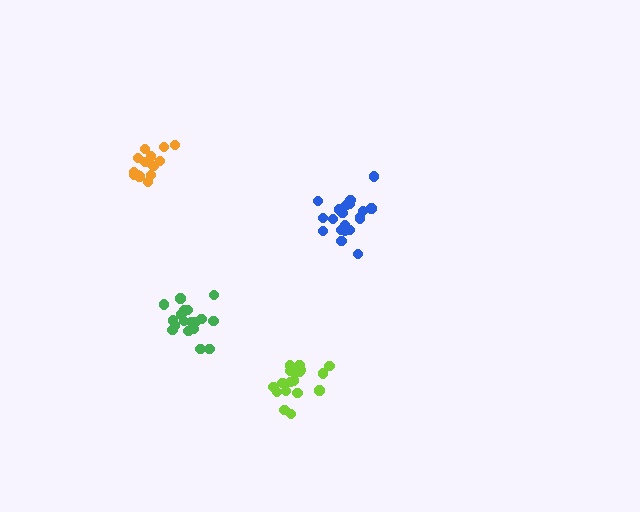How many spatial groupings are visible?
There are 4 spatial groupings.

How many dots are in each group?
Group 1: 18 dots, Group 2: 20 dots, Group 3: 15 dots, Group 4: 19 dots (72 total).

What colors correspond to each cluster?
The clusters are colored: green, blue, orange, lime.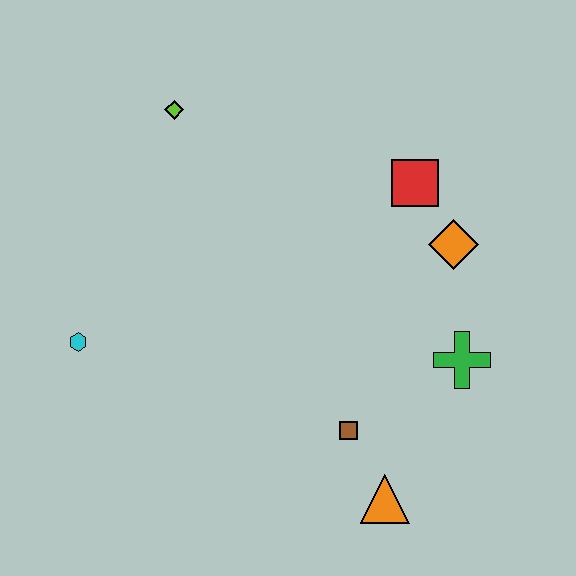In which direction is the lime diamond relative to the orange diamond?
The lime diamond is to the left of the orange diamond.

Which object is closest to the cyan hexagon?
The lime diamond is closest to the cyan hexagon.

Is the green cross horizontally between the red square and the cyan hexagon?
No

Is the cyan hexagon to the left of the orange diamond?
Yes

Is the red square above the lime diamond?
No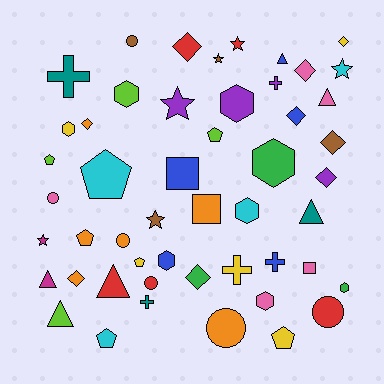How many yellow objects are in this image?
There are 5 yellow objects.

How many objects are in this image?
There are 50 objects.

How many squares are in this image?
There are 3 squares.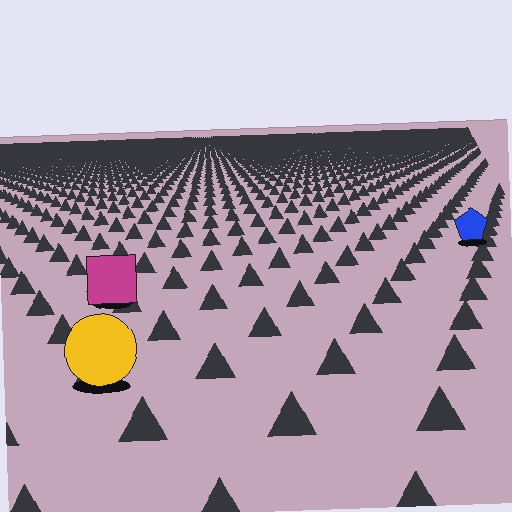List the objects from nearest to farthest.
From nearest to farthest: the yellow circle, the magenta square, the blue pentagon.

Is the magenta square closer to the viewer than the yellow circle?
No. The yellow circle is closer — you can tell from the texture gradient: the ground texture is coarser near it.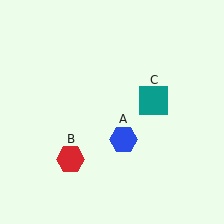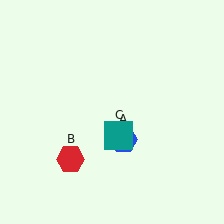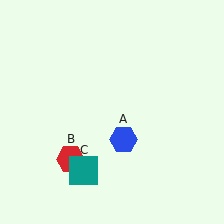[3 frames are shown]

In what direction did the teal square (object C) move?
The teal square (object C) moved down and to the left.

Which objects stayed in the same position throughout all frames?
Blue hexagon (object A) and red hexagon (object B) remained stationary.